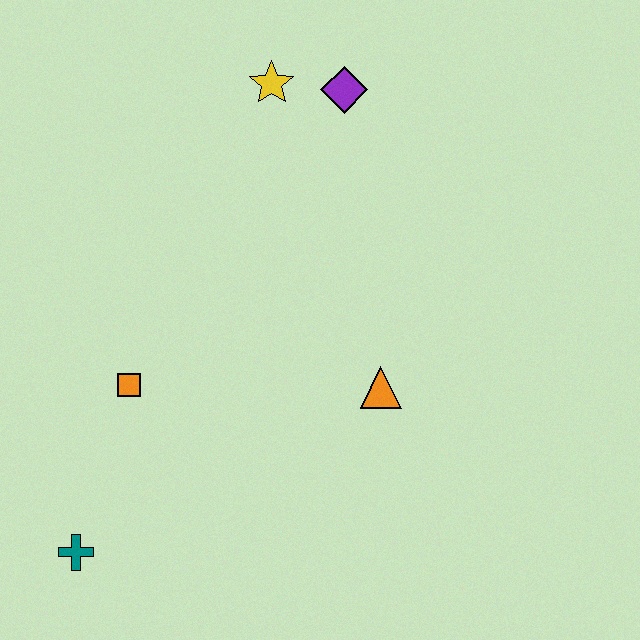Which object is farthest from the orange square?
The purple diamond is farthest from the orange square.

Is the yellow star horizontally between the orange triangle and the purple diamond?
No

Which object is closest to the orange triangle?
The orange square is closest to the orange triangle.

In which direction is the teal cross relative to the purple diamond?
The teal cross is below the purple diamond.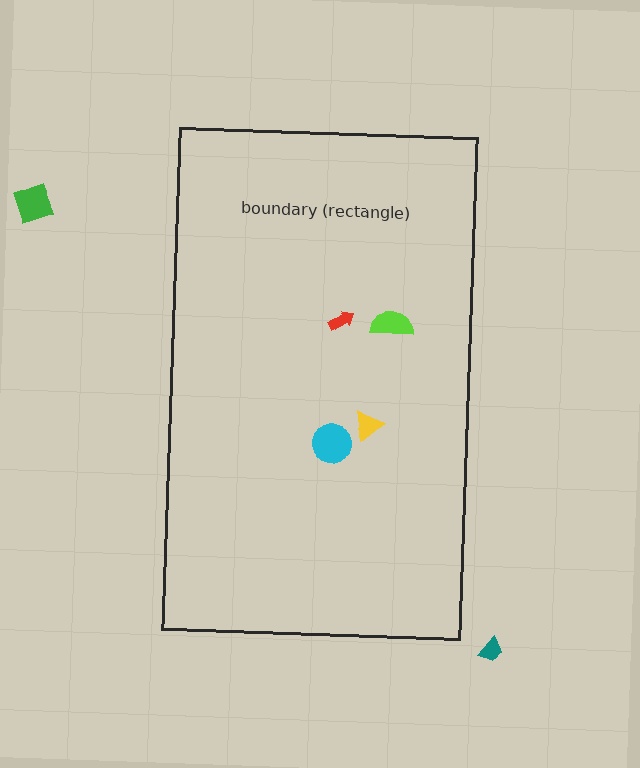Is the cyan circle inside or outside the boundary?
Inside.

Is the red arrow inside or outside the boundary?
Inside.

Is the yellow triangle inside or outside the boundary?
Inside.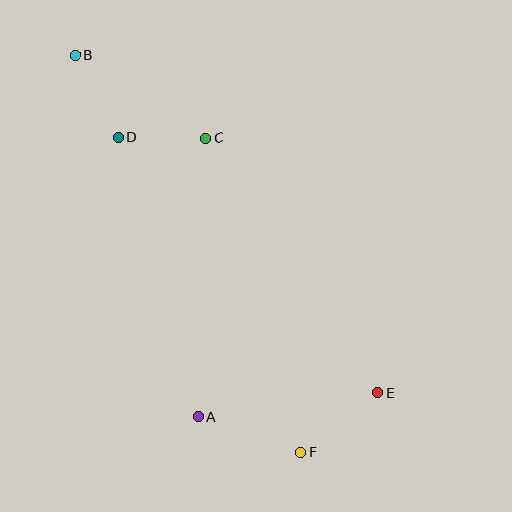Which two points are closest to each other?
Points C and D are closest to each other.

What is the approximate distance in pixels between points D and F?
The distance between D and F is approximately 364 pixels.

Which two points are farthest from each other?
Points B and F are farthest from each other.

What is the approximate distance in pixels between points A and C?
The distance between A and C is approximately 278 pixels.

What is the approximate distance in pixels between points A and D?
The distance between A and D is approximately 291 pixels.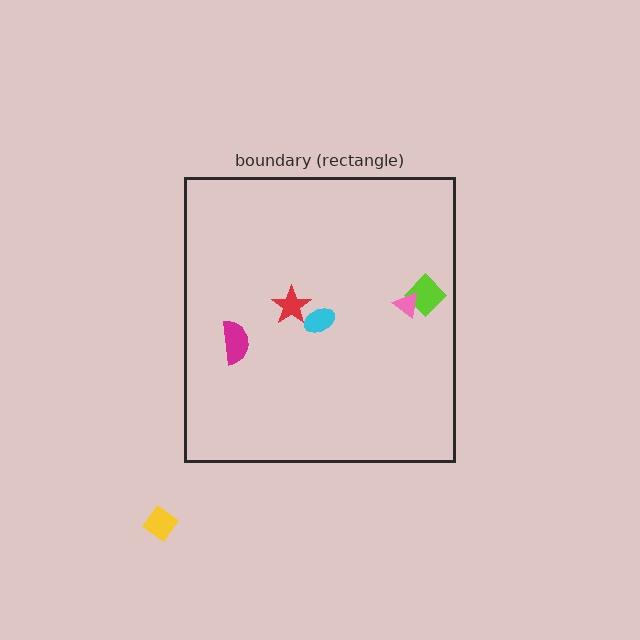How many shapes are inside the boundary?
5 inside, 1 outside.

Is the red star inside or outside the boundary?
Inside.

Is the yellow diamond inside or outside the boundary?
Outside.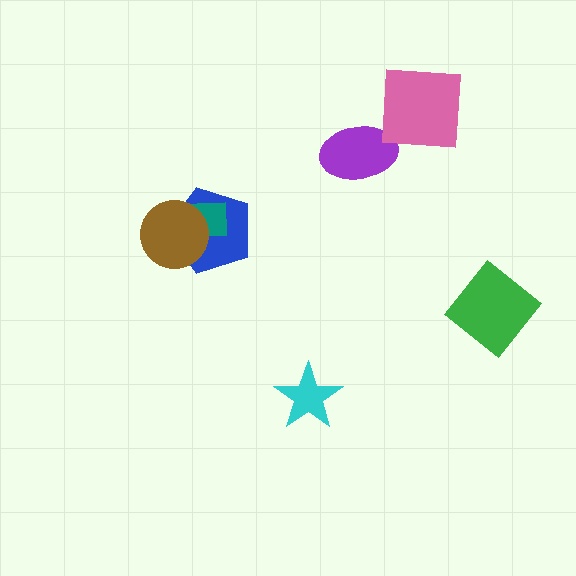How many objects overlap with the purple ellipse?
0 objects overlap with the purple ellipse.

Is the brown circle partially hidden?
No, no other shape covers it.